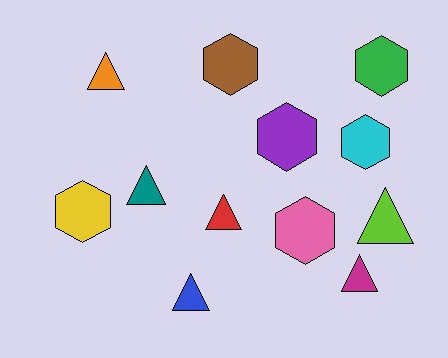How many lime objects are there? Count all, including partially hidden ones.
There is 1 lime object.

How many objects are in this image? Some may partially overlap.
There are 12 objects.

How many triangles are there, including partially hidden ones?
There are 6 triangles.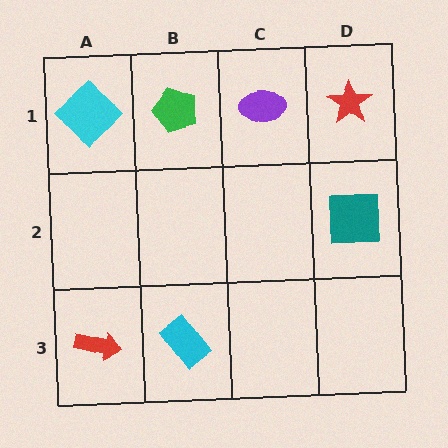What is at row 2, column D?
A teal square.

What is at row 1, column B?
A green pentagon.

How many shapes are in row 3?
2 shapes.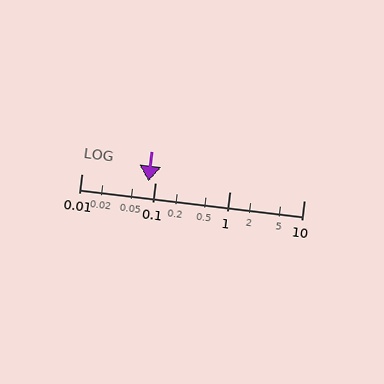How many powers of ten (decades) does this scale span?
The scale spans 3 decades, from 0.01 to 10.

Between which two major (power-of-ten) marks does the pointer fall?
The pointer is between 0.01 and 0.1.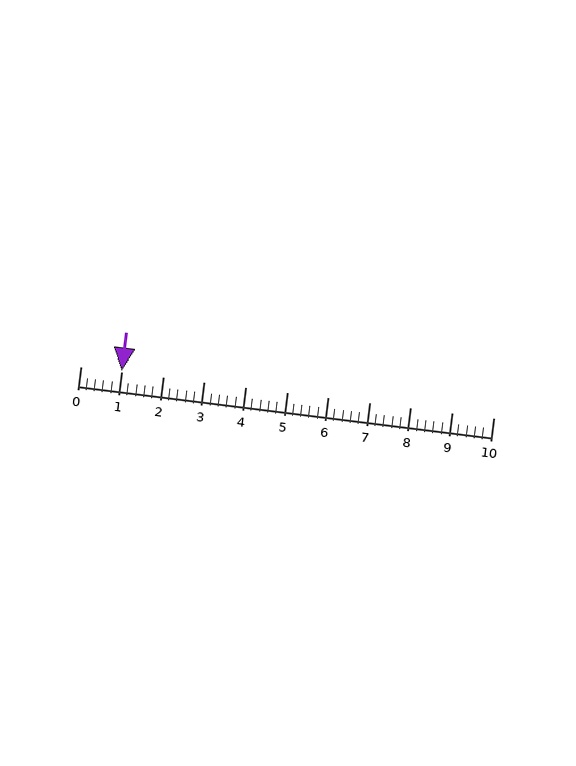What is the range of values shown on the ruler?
The ruler shows values from 0 to 10.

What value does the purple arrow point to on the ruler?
The purple arrow points to approximately 1.0.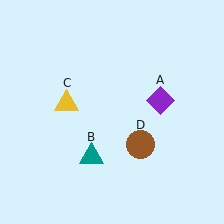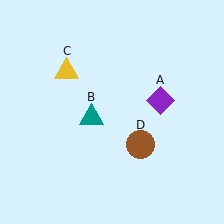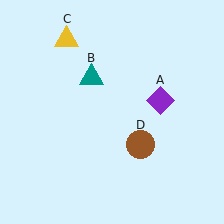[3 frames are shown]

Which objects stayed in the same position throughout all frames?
Purple diamond (object A) and brown circle (object D) remained stationary.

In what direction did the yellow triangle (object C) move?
The yellow triangle (object C) moved up.